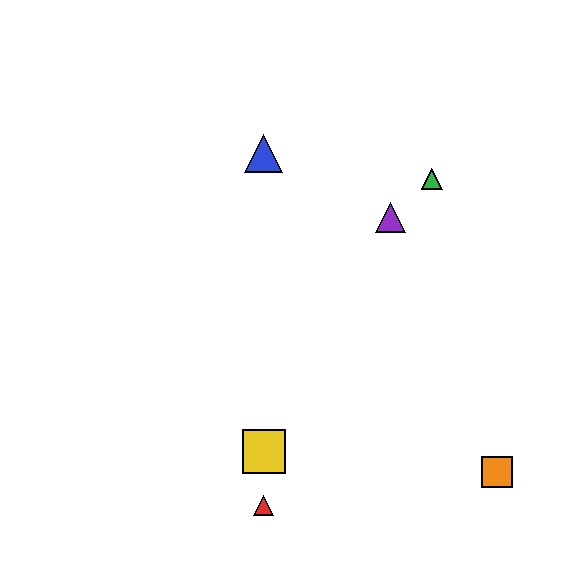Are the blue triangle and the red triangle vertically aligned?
Yes, both are at x≈264.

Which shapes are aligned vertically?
The red triangle, the blue triangle, the yellow square are aligned vertically.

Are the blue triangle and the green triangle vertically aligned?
No, the blue triangle is at x≈264 and the green triangle is at x≈432.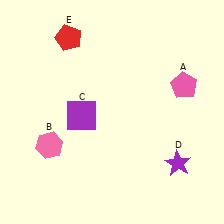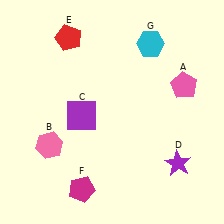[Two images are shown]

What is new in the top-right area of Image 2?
A cyan hexagon (G) was added in the top-right area of Image 2.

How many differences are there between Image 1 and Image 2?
There are 2 differences between the two images.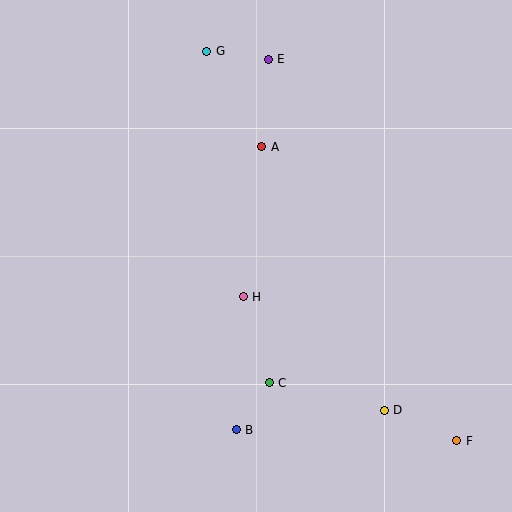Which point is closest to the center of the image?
Point H at (243, 297) is closest to the center.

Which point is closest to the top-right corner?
Point E is closest to the top-right corner.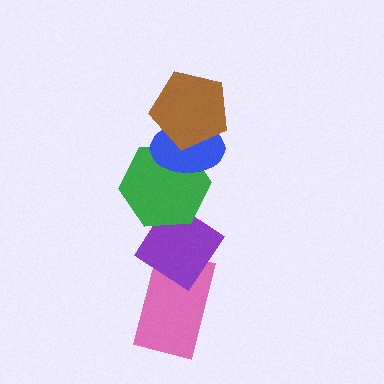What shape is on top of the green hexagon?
The blue ellipse is on top of the green hexagon.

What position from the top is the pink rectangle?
The pink rectangle is 5th from the top.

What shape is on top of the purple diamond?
The green hexagon is on top of the purple diamond.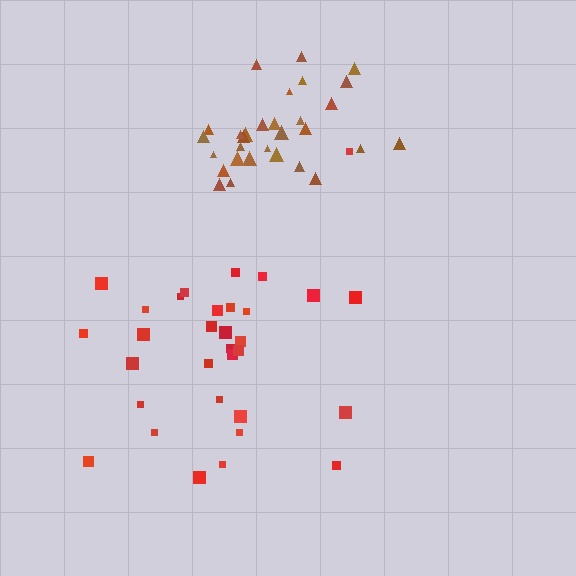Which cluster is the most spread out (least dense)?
Red.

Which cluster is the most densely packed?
Brown.